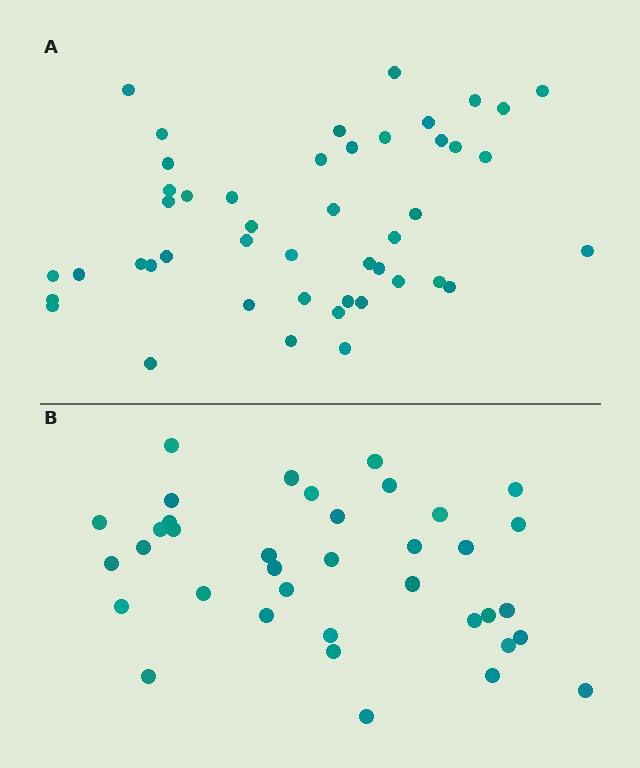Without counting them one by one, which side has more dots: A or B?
Region A (the top region) has more dots.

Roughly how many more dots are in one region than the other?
Region A has roughly 8 or so more dots than region B.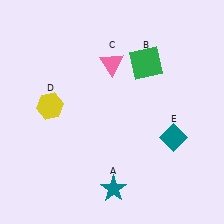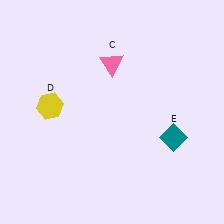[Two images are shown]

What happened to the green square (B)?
The green square (B) was removed in Image 2. It was in the top-right area of Image 1.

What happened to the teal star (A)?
The teal star (A) was removed in Image 2. It was in the bottom-right area of Image 1.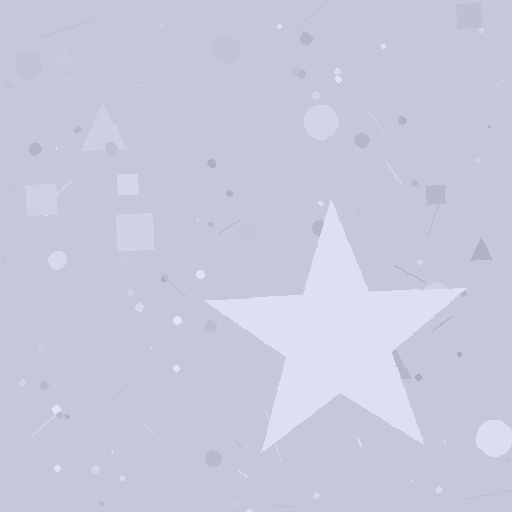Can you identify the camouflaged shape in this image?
The camouflaged shape is a star.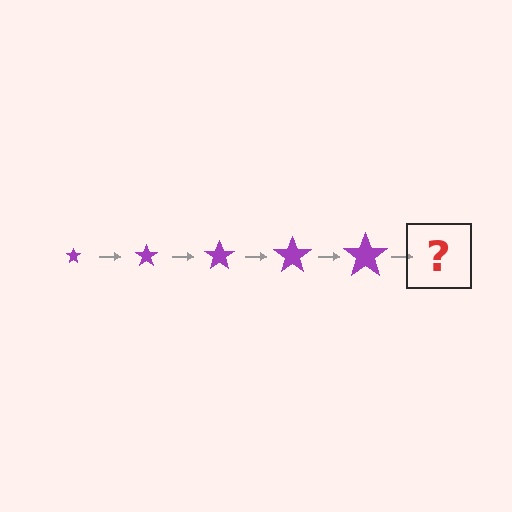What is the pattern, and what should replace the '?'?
The pattern is that the star gets progressively larger each step. The '?' should be a purple star, larger than the previous one.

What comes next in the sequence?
The next element should be a purple star, larger than the previous one.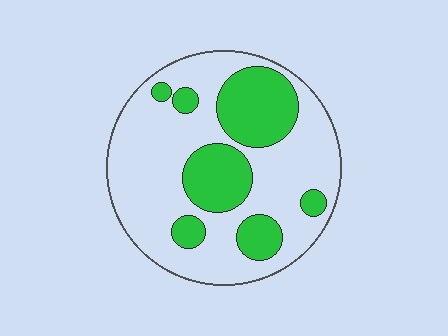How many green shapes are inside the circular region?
7.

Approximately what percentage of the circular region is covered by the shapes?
Approximately 30%.